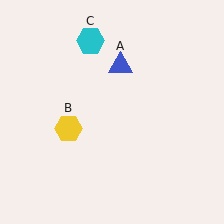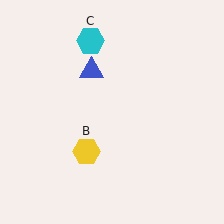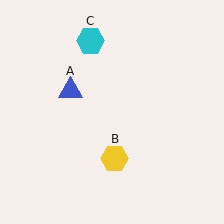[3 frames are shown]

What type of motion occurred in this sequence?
The blue triangle (object A), yellow hexagon (object B) rotated counterclockwise around the center of the scene.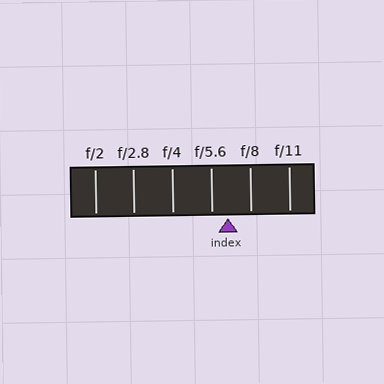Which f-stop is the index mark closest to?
The index mark is closest to f/5.6.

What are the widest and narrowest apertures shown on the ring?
The widest aperture shown is f/2 and the narrowest is f/11.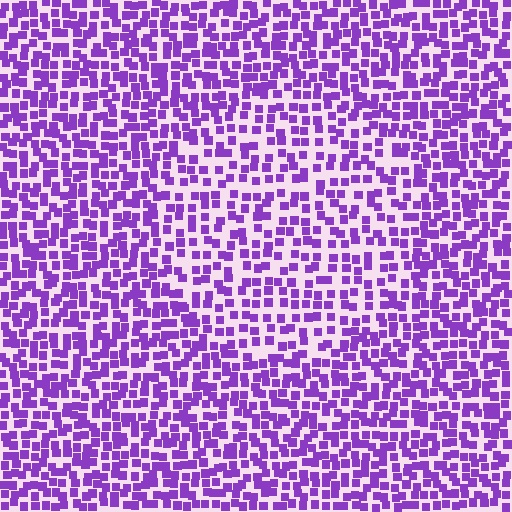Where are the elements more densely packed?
The elements are more densely packed outside the circle boundary.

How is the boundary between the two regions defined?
The boundary is defined by a change in element density (approximately 1.6x ratio). All elements are the same color, size, and shape.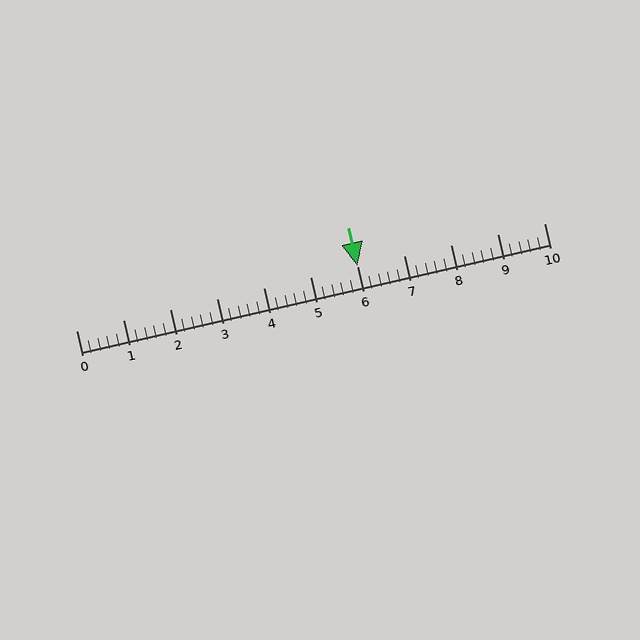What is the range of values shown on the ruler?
The ruler shows values from 0 to 10.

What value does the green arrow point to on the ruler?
The green arrow points to approximately 6.0.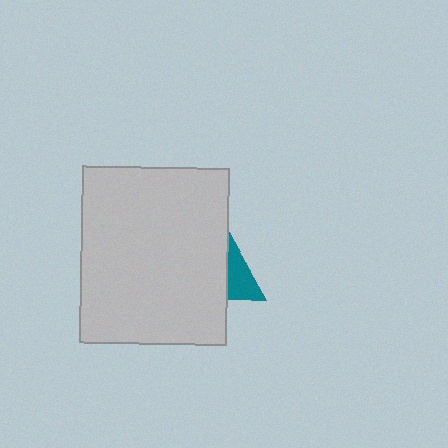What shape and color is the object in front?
The object in front is a light gray rectangle.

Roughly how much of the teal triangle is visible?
A small part of it is visible (roughly 34%).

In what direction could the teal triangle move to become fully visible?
The teal triangle could move right. That would shift it out from behind the light gray rectangle entirely.